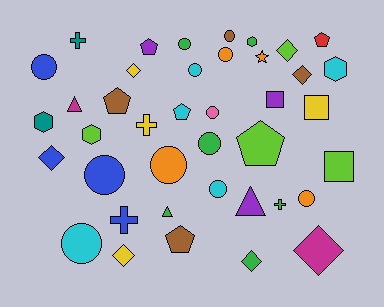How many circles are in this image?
There are 12 circles.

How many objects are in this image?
There are 40 objects.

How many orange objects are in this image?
There are 4 orange objects.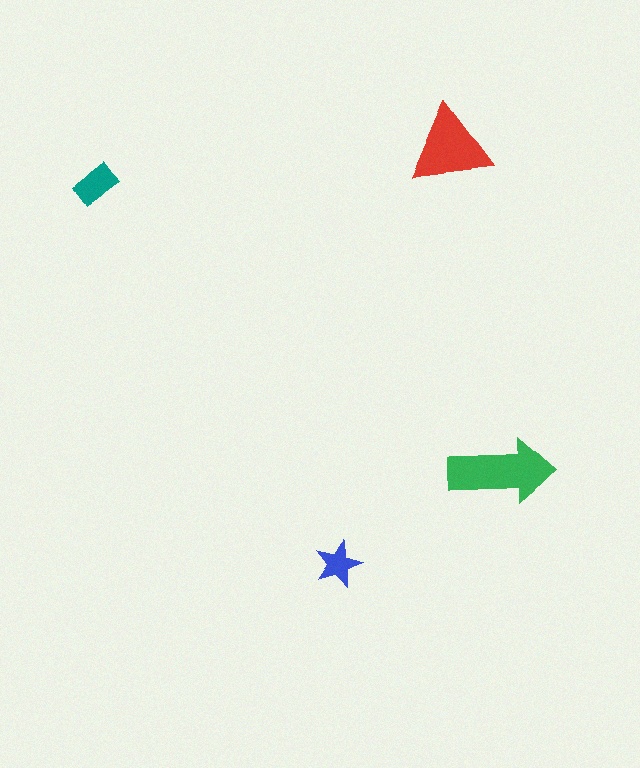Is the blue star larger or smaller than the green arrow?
Smaller.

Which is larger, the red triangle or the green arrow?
The green arrow.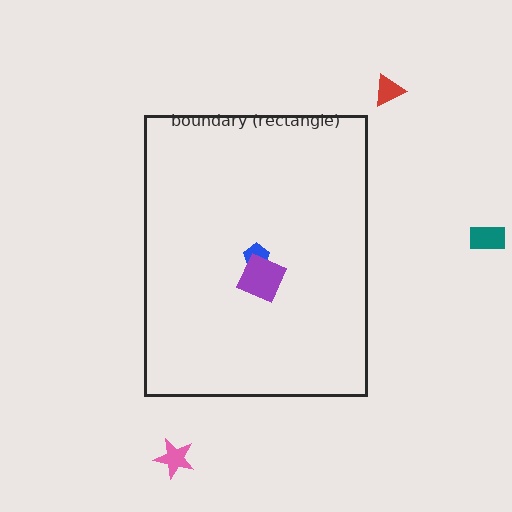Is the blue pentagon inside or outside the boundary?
Inside.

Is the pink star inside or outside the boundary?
Outside.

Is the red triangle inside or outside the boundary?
Outside.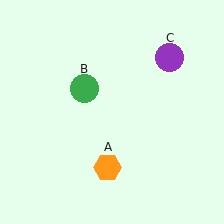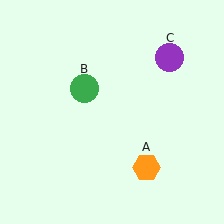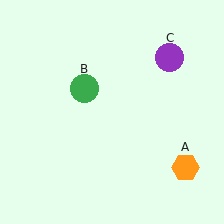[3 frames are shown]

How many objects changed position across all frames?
1 object changed position: orange hexagon (object A).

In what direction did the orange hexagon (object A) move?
The orange hexagon (object A) moved right.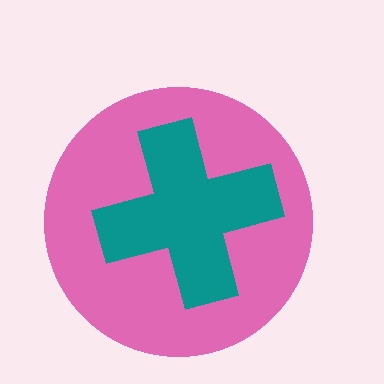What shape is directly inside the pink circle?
The teal cross.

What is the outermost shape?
The pink circle.